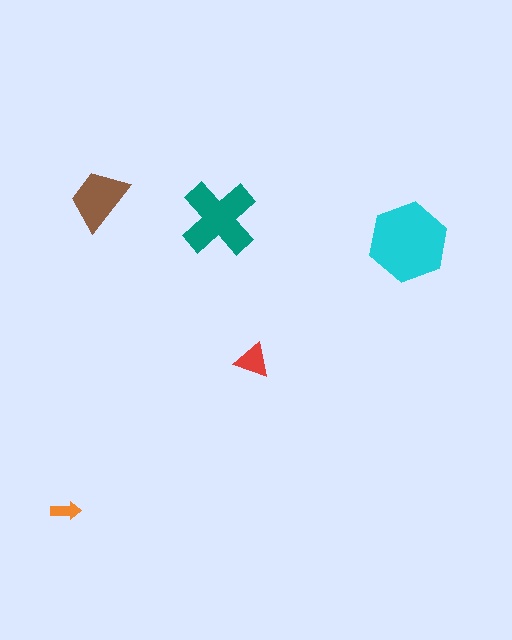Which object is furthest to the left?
The orange arrow is leftmost.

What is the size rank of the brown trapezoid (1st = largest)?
3rd.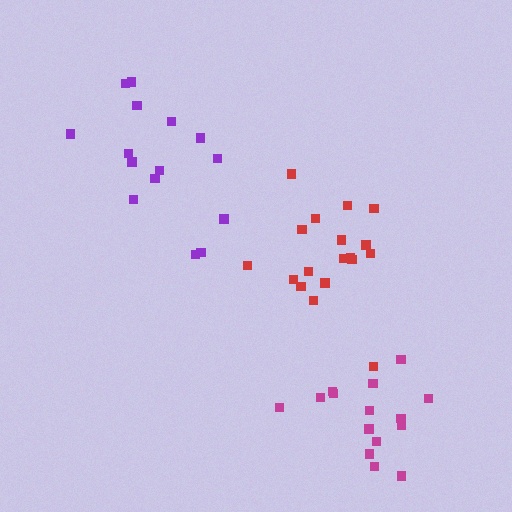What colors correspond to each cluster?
The clusters are colored: red, purple, magenta.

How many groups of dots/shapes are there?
There are 3 groups.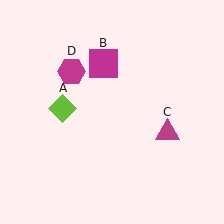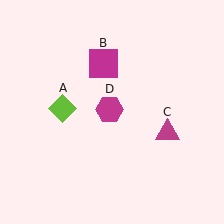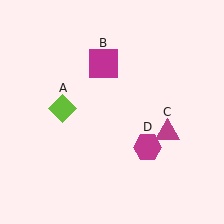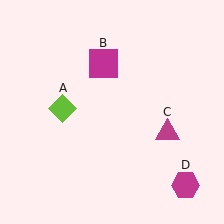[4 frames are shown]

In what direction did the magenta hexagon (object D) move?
The magenta hexagon (object D) moved down and to the right.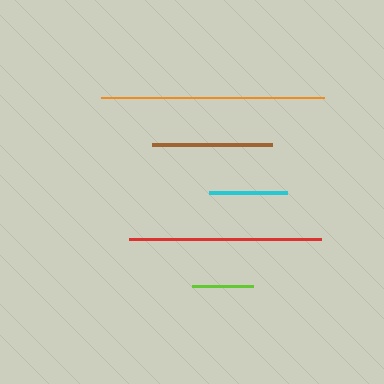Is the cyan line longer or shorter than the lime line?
The cyan line is longer than the lime line.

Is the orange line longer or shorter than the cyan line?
The orange line is longer than the cyan line.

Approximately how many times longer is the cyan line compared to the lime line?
The cyan line is approximately 1.3 times the length of the lime line.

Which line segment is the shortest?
The lime line is the shortest at approximately 61 pixels.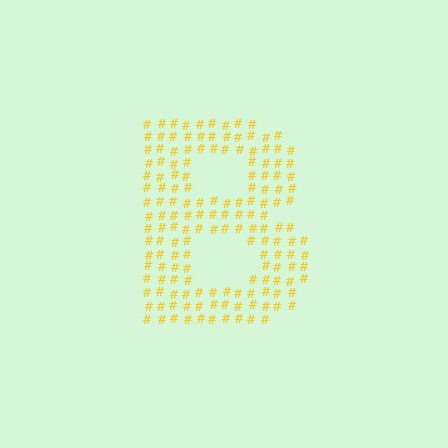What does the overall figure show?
The overall figure shows the letter B.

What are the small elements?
The small elements are hash symbols.